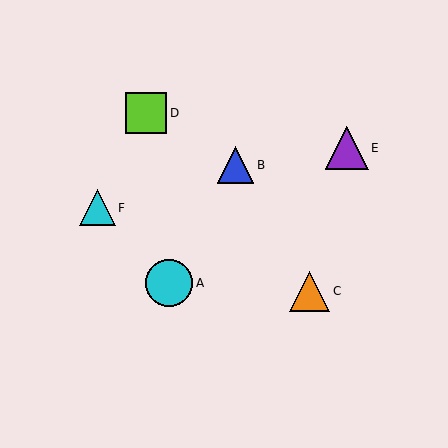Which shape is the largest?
The cyan circle (labeled A) is the largest.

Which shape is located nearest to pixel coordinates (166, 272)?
The cyan circle (labeled A) at (169, 283) is nearest to that location.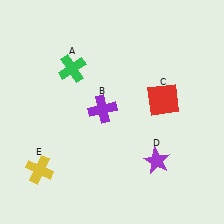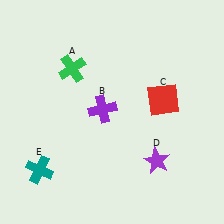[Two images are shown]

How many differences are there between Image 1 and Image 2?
There is 1 difference between the two images.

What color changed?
The cross (E) changed from yellow in Image 1 to teal in Image 2.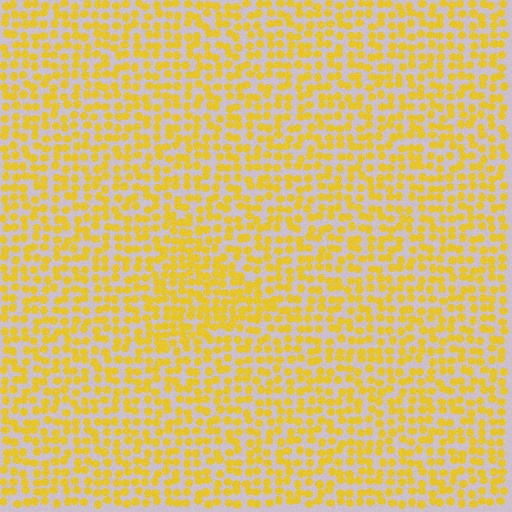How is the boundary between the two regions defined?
The boundary is defined by a change in element density (approximately 1.4x ratio). All elements are the same color, size, and shape.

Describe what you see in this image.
The image contains small yellow elements arranged at two different densities. A triangle-shaped region is visible where the elements are more densely packed than the surrounding area.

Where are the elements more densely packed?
The elements are more densely packed inside the triangle boundary.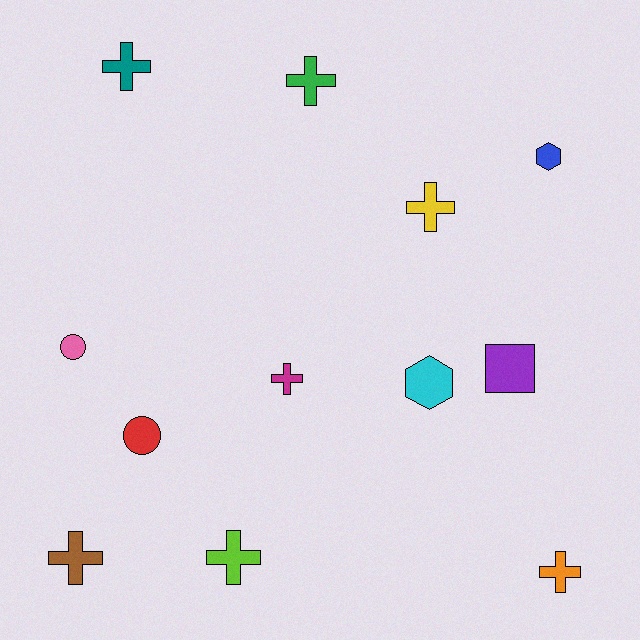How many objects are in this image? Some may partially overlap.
There are 12 objects.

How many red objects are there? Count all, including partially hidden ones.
There is 1 red object.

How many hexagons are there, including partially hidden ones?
There are 2 hexagons.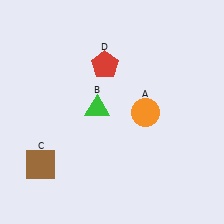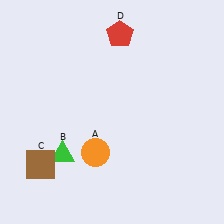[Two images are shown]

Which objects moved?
The objects that moved are: the orange circle (A), the green triangle (B), the red pentagon (D).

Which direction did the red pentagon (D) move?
The red pentagon (D) moved up.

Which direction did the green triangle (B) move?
The green triangle (B) moved down.